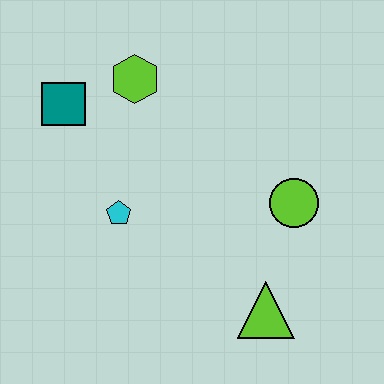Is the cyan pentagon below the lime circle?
Yes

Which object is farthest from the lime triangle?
The teal square is farthest from the lime triangle.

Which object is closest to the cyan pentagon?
The teal square is closest to the cyan pentagon.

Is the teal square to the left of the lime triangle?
Yes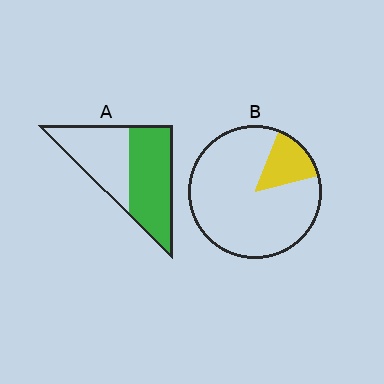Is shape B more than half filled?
No.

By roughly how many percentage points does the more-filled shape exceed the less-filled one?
By roughly 40 percentage points (A over B).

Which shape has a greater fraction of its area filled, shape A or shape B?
Shape A.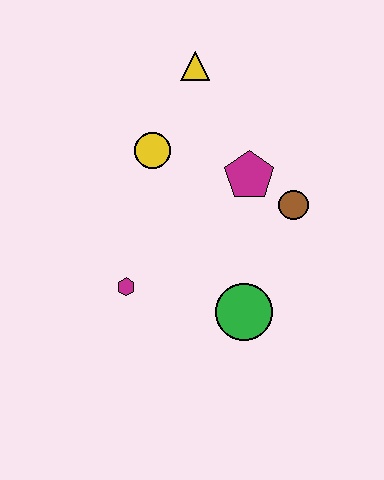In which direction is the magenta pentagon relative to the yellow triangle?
The magenta pentagon is below the yellow triangle.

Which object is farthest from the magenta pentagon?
The magenta hexagon is farthest from the magenta pentagon.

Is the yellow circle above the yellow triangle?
No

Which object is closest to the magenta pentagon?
The brown circle is closest to the magenta pentagon.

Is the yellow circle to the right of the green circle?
No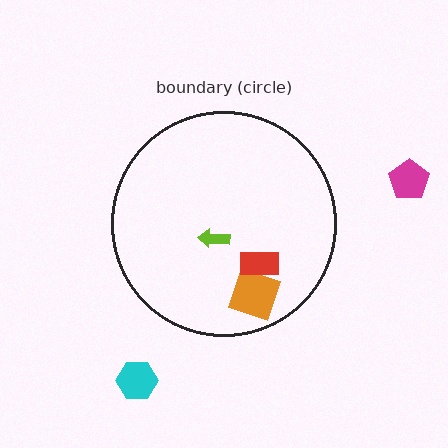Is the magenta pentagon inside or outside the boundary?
Outside.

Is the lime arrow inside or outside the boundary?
Inside.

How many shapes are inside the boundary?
3 inside, 2 outside.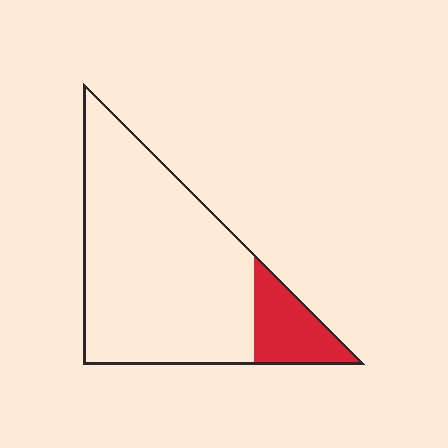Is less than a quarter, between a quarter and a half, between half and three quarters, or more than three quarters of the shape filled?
Less than a quarter.